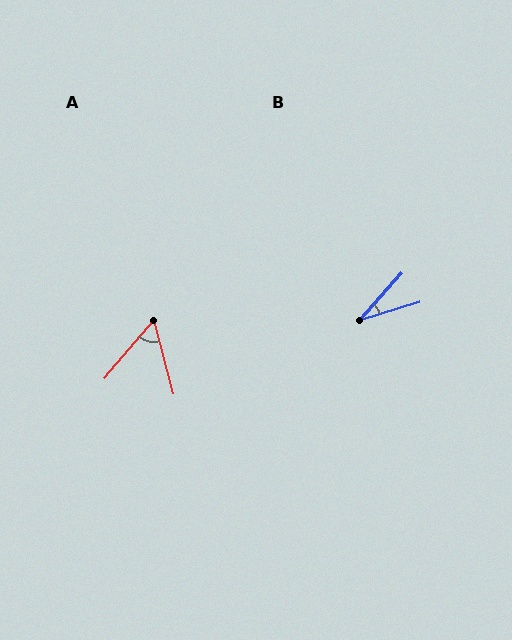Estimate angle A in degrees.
Approximately 55 degrees.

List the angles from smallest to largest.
B (31°), A (55°).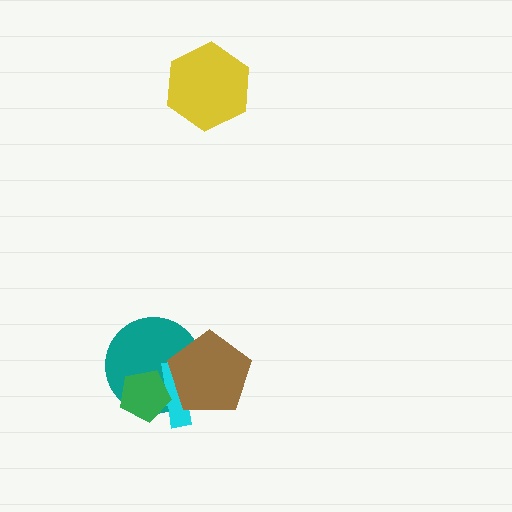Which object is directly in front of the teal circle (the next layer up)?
The cyan cross is directly in front of the teal circle.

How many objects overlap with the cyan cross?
3 objects overlap with the cyan cross.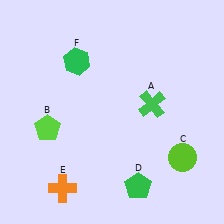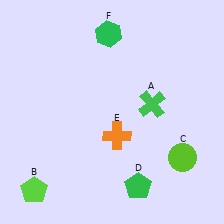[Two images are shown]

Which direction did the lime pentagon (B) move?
The lime pentagon (B) moved down.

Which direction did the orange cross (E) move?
The orange cross (E) moved right.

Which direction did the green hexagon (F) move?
The green hexagon (F) moved right.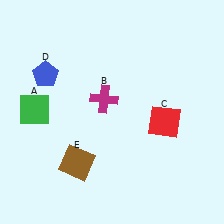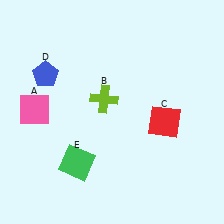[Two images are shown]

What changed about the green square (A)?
In Image 1, A is green. In Image 2, it changed to pink.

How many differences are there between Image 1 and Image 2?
There are 3 differences between the two images.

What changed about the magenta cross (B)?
In Image 1, B is magenta. In Image 2, it changed to lime.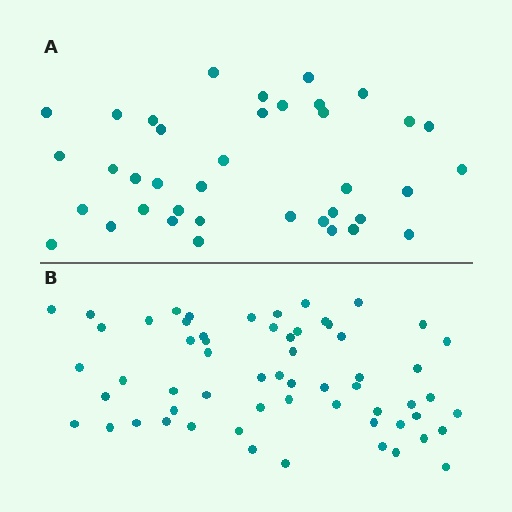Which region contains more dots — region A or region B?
Region B (the bottom region) has more dots.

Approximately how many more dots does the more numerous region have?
Region B has approximately 20 more dots than region A.